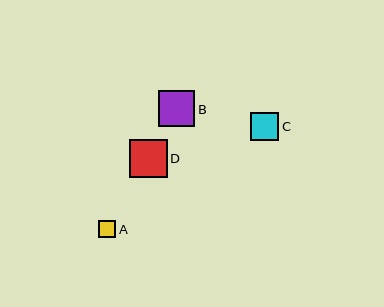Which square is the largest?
Square D is the largest with a size of approximately 38 pixels.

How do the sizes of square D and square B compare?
Square D and square B are approximately the same size.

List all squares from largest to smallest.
From largest to smallest: D, B, C, A.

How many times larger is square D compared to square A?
Square D is approximately 2.2 times the size of square A.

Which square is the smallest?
Square A is the smallest with a size of approximately 17 pixels.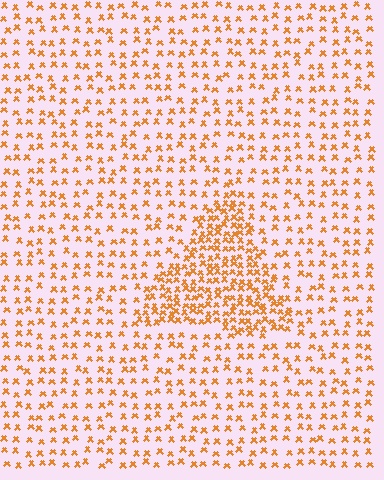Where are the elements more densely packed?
The elements are more densely packed inside the triangle boundary.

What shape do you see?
I see a triangle.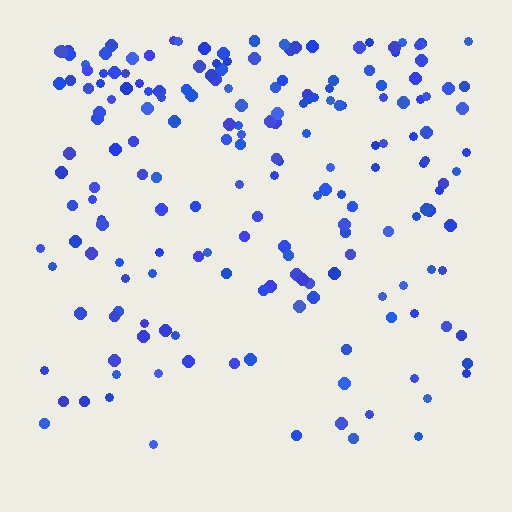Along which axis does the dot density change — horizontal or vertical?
Vertical.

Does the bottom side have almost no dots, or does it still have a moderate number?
Still a moderate number, just noticeably fewer than the top.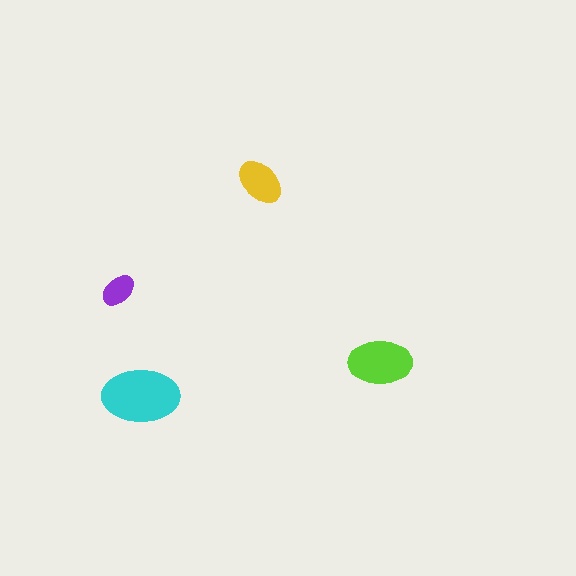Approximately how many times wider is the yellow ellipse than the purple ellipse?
About 1.5 times wider.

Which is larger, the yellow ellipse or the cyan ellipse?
The cyan one.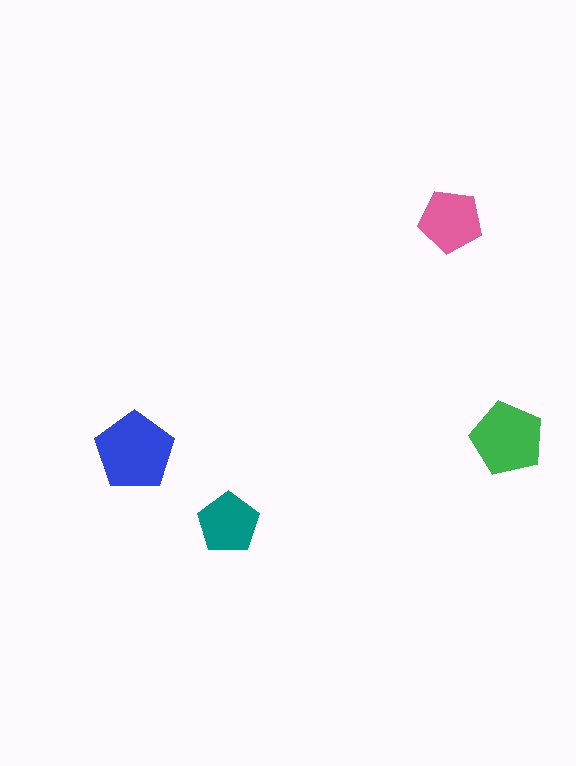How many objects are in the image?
There are 4 objects in the image.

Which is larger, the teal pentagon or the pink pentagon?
The pink one.